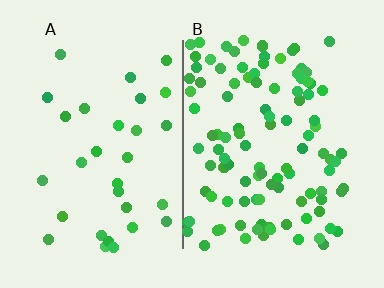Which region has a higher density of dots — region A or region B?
B (the right).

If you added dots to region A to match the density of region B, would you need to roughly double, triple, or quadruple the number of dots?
Approximately triple.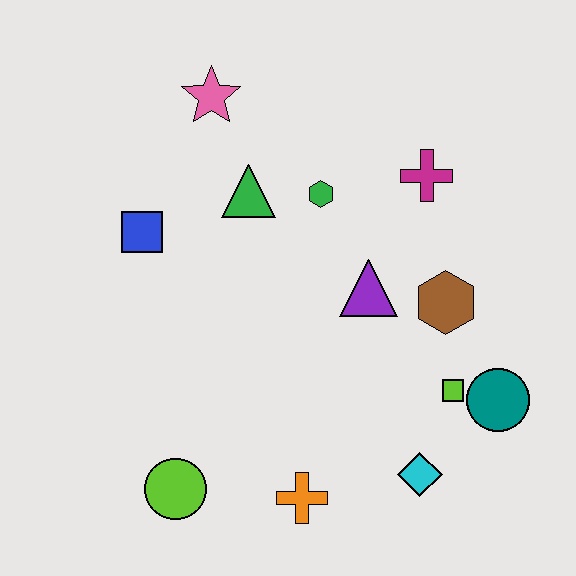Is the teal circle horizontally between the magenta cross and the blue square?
No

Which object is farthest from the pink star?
The cyan diamond is farthest from the pink star.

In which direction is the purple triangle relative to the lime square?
The purple triangle is above the lime square.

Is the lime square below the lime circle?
No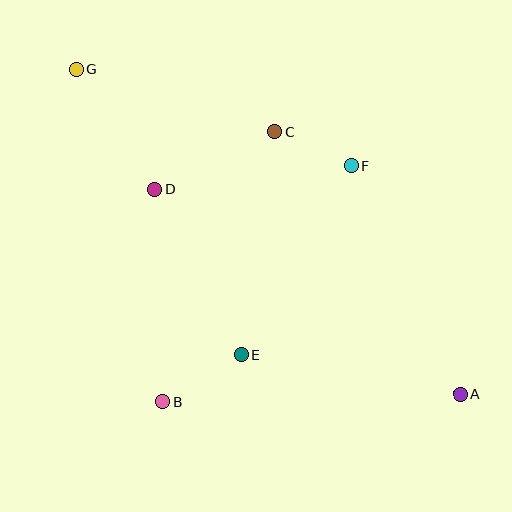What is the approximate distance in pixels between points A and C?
The distance between A and C is approximately 320 pixels.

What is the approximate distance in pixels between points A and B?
The distance between A and B is approximately 297 pixels.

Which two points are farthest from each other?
Points A and G are farthest from each other.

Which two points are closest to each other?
Points C and F are closest to each other.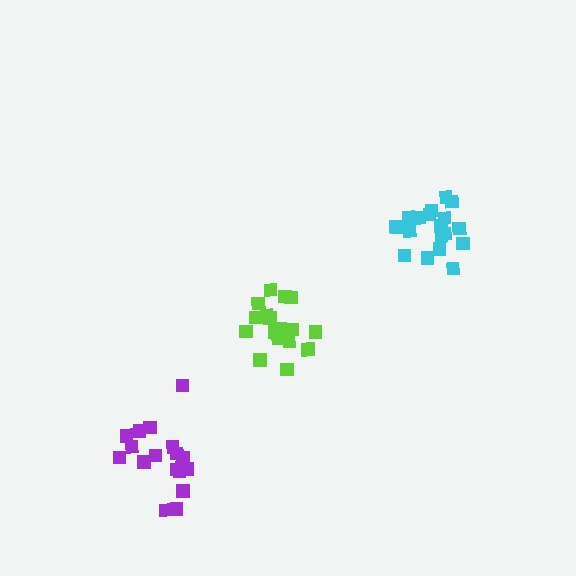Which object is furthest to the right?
The cyan cluster is rightmost.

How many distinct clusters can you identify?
There are 3 distinct clusters.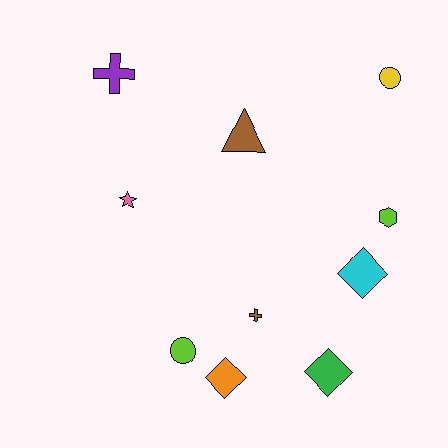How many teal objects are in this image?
There are no teal objects.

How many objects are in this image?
There are 10 objects.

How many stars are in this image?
There is 1 star.